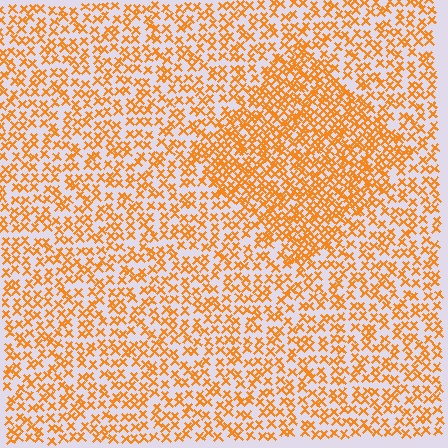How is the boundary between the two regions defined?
The boundary is defined by a change in element density (approximately 1.8x ratio). All elements are the same color, size, and shape.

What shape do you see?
I see a diamond.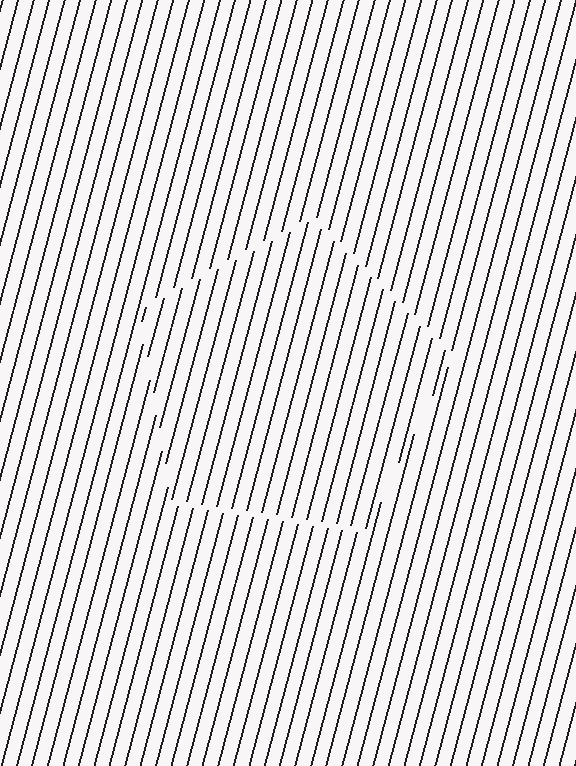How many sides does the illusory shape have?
5 sides — the line-ends trace a pentagon.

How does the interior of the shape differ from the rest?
The interior of the shape contains the same grating, shifted by half a period — the contour is defined by the phase discontinuity where line-ends from the inner and outer gratings abut.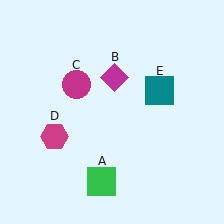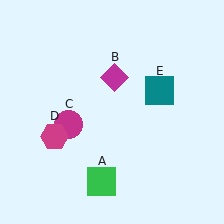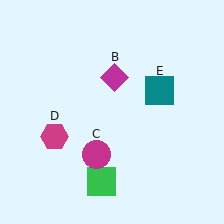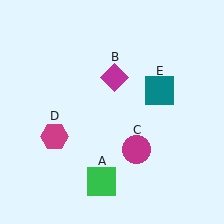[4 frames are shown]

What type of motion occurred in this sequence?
The magenta circle (object C) rotated counterclockwise around the center of the scene.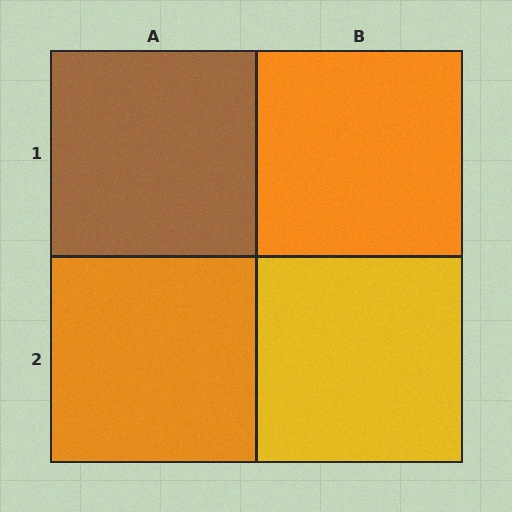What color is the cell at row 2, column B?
Yellow.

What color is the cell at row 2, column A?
Orange.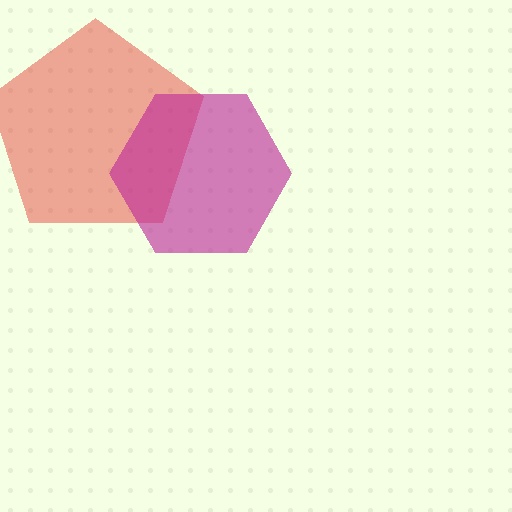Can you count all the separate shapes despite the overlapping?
Yes, there are 2 separate shapes.